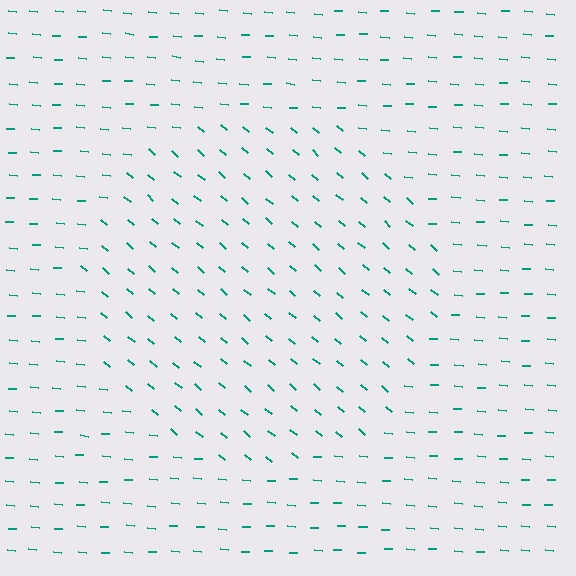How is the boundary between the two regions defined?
The boundary is defined purely by a change in line orientation (approximately 36 degrees difference). All lines are the same color and thickness.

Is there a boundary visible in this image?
Yes, there is a texture boundary formed by a change in line orientation.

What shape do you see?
I see a circle.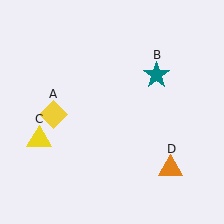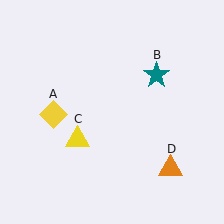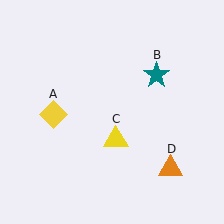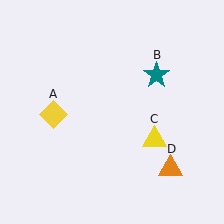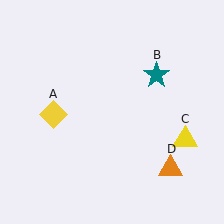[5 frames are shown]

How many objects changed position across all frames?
1 object changed position: yellow triangle (object C).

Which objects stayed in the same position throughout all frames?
Yellow diamond (object A) and teal star (object B) and orange triangle (object D) remained stationary.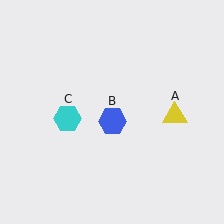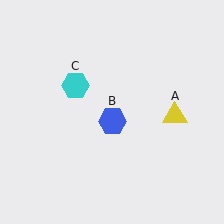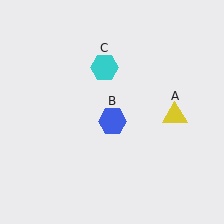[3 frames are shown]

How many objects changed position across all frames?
1 object changed position: cyan hexagon (object C).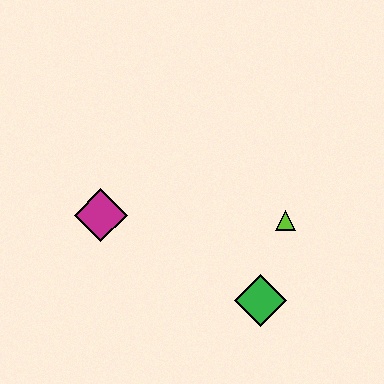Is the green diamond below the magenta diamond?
Yes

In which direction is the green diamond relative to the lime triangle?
The green diamond is below the lime triangle.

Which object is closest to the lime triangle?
The green diamond is closest to the lime triangle.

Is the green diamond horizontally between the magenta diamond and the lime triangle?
Yes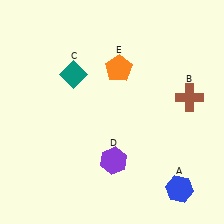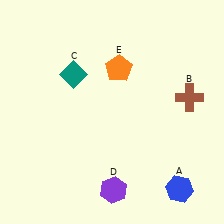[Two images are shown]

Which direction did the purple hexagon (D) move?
The purple hexagon (D) moved down.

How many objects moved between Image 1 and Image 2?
1 object moved between the two images.